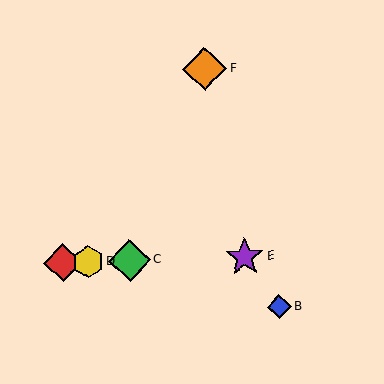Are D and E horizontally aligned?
Yes, both are at y≈262.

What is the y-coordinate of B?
Object B is at y≈306.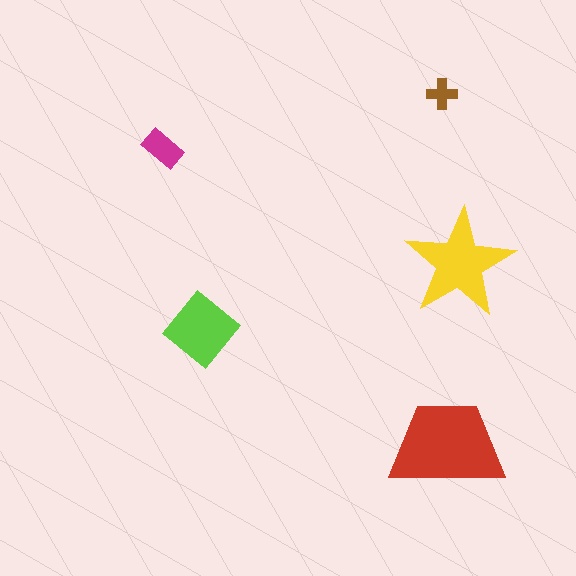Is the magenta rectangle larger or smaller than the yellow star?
Smaller.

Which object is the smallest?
The brown cross.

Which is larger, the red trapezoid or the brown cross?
The red trapezoid.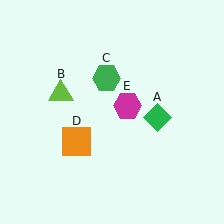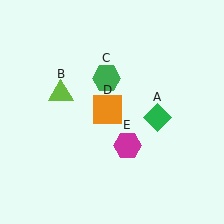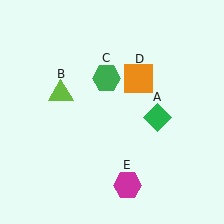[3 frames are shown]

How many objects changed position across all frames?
2 objects changed position: orange square (object D), magenta hexagon (object E).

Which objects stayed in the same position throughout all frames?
Green diamond (object A) and lime triangle (object B) and green hexagon (object C) remained stationary.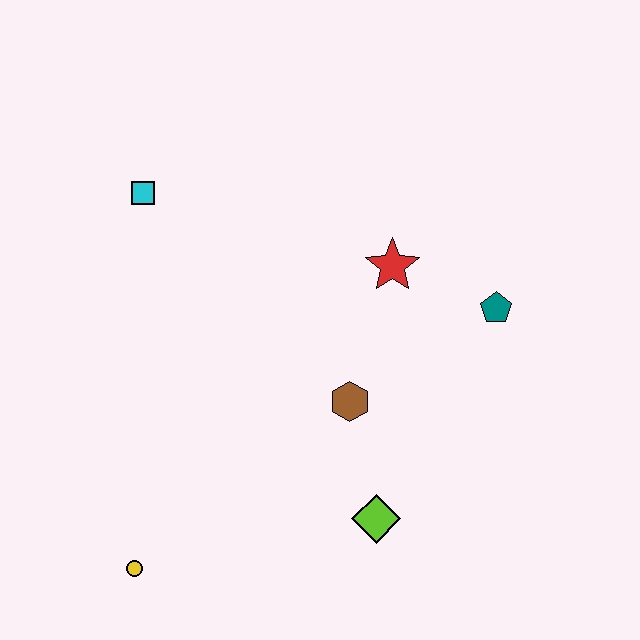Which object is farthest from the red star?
The yellow circle is farthest from the red star.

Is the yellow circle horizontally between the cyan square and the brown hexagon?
No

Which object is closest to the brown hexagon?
The lime diamond is closest to the brown hexagon.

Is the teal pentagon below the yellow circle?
No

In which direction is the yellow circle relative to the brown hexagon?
The yellow circle is to the left of the brown hexagon.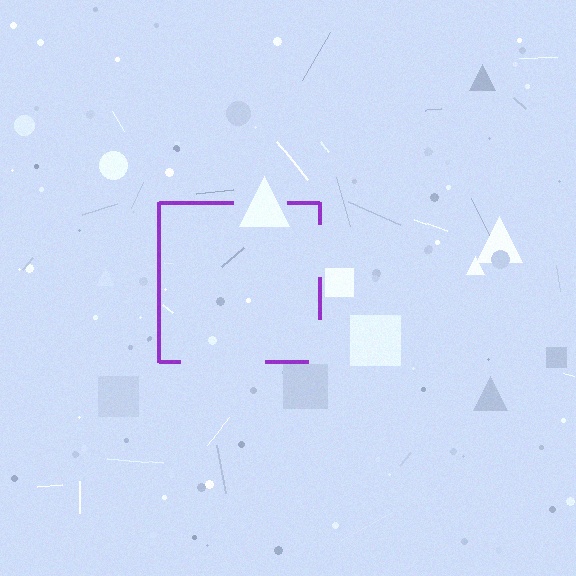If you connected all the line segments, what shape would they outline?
They would outline a square.